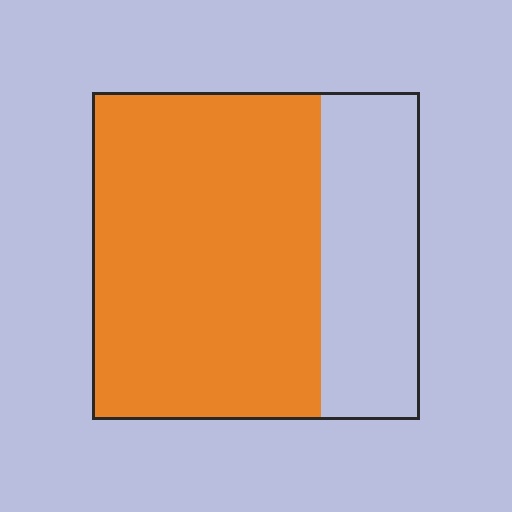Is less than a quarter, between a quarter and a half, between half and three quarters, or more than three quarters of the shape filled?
Between half and three quarters.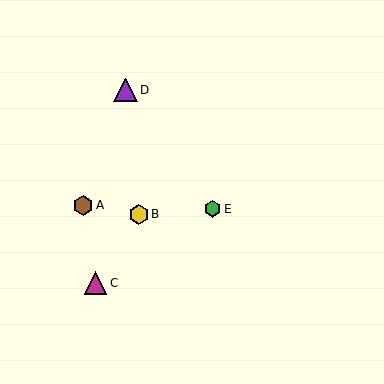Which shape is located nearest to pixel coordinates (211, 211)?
The green hexagon (labeled E) at (213, 209) is nearest to that location.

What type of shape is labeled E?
Shape E is a green hexagon.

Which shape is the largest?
The purple triangle (labeled D) is the largest.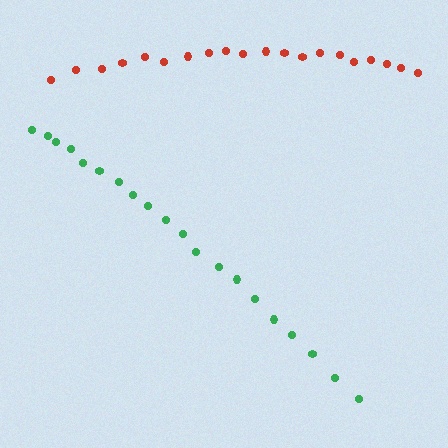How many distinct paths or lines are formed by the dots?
There are 2 distinct paths.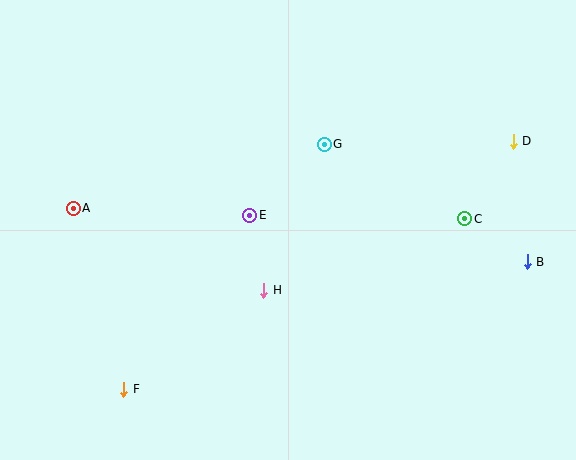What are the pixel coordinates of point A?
Point A is at (73, 208).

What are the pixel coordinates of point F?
Point F is at (124, 389).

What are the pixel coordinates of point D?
Point D is at (513, 141).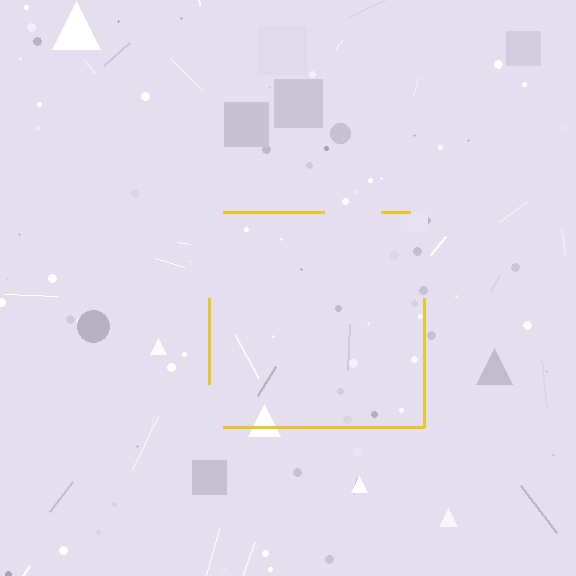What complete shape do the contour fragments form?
The contour fragments form a square.